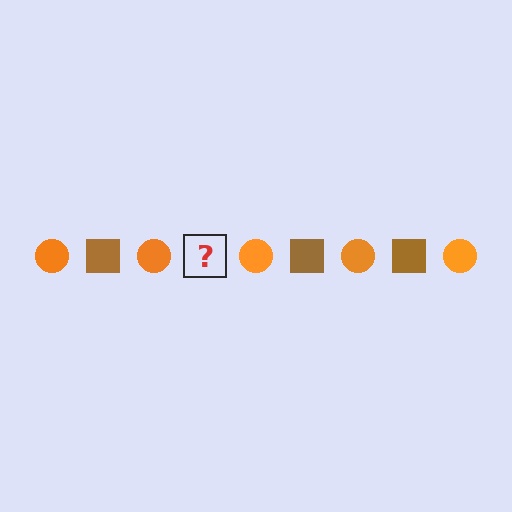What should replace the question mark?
The question mark should be replaced with a brown square.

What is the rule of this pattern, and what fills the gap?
The rule is that the pattern alternates between orange circle and brown square. The gap should be filled with a brown square.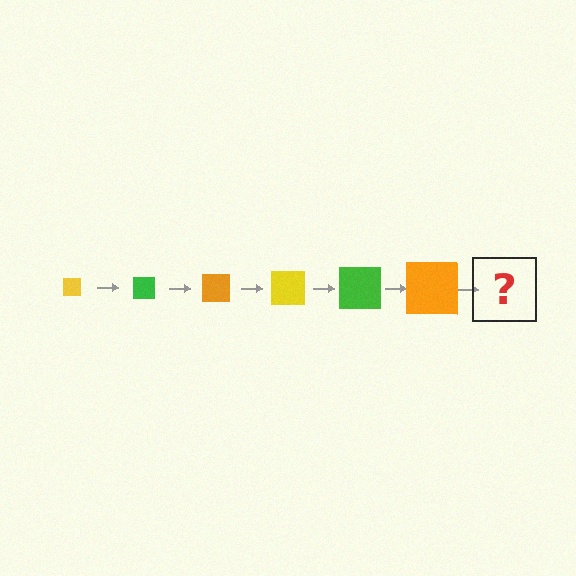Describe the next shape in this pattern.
It should be a yellow square, larger than the previous one.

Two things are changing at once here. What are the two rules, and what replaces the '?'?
The two rules are that the square grows larger each step and the color cycles through yellow, green, and orange. The '?' should be a yellow square, larger than the previous one.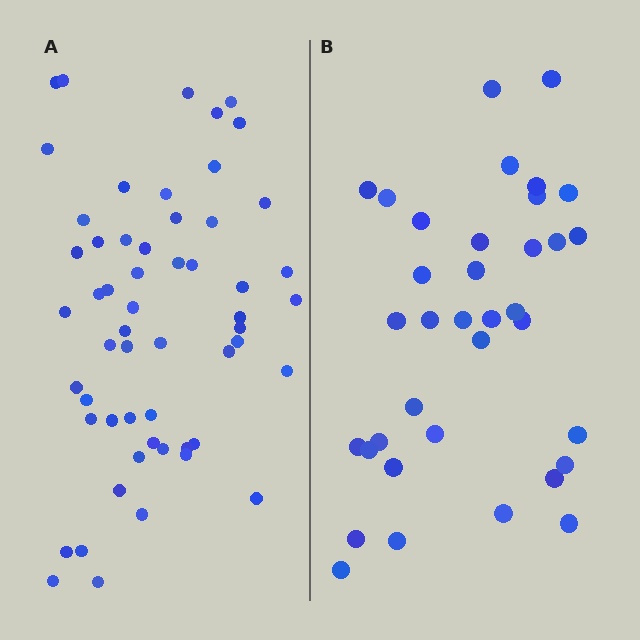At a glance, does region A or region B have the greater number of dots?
Region A (the left region) has more dots.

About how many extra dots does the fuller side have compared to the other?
Region A has approximately 20 more dots than region B.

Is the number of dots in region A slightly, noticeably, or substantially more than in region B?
Region A has substantially more. The ratio is roughly 1.6 to 1.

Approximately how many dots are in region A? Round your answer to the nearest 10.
About 60 dots. (The exact count is 56, which rounds to 60.)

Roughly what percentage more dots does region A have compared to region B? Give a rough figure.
About 55% more.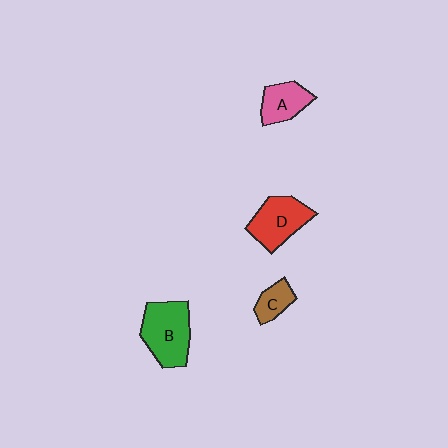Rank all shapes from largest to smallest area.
From largest to smallest: B (green), D (red), A (pink), C (brown).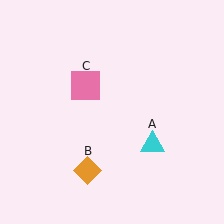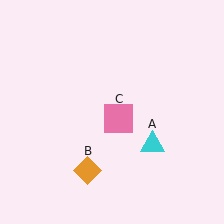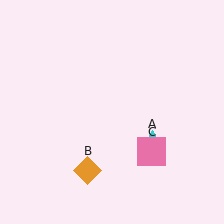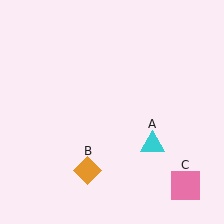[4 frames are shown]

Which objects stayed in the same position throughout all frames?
Cyan triangle (object A) and orange diamond (object B) remained stationary.